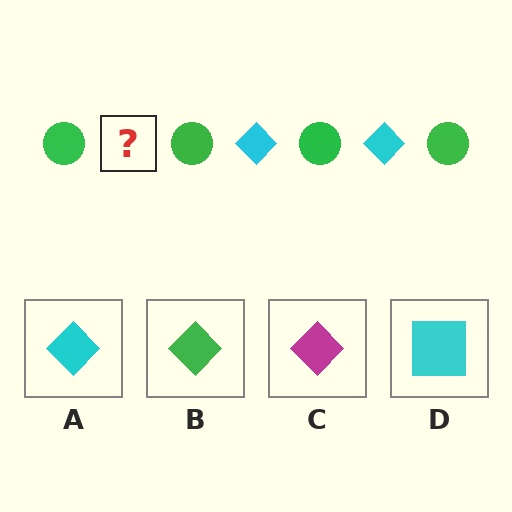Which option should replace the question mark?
Option A.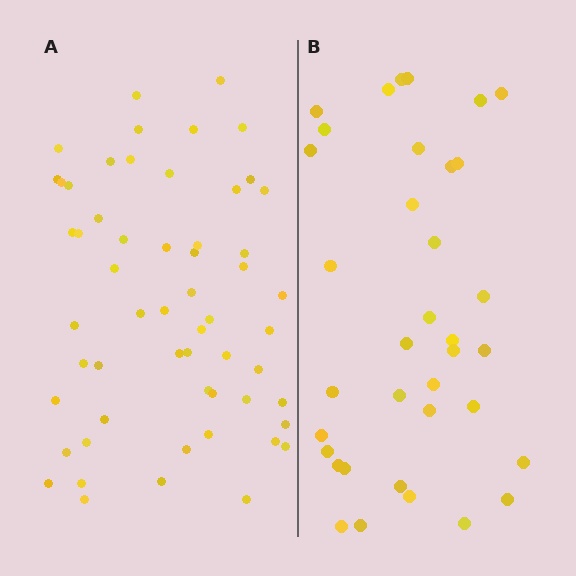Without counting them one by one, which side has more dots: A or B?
Region A (the left region) has more dots.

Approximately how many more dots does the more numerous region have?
Region A has approximately 20 more dots than region B.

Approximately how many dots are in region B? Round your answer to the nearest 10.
About 40 dots. (The exact count is 36, which rounds to 40.)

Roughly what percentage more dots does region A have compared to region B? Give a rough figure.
About 60% more.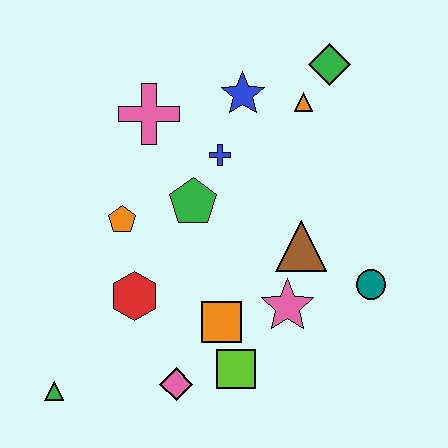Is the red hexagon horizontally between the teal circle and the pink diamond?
No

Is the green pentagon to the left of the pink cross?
No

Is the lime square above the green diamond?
No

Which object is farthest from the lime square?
The green diamond is farthest from the lime square.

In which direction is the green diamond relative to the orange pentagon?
The green diamond is to the right of the orange pentagon.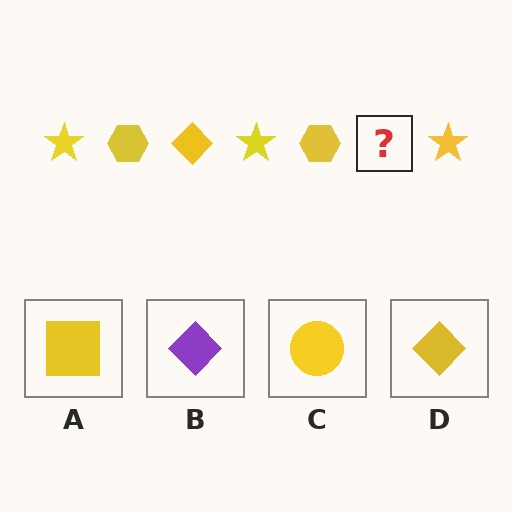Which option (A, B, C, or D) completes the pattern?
D.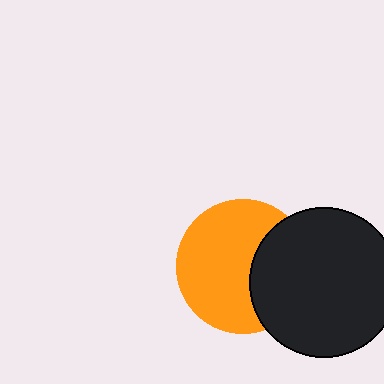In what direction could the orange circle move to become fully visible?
The orange circle could move left. That would shift it out from behind the black circle entirely.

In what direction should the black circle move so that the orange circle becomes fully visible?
The black circle should move right. That is the shortest direction to clear the overlap and leave the orange circle fully visible.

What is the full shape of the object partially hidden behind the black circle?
The partially hidden object is an orange circle.